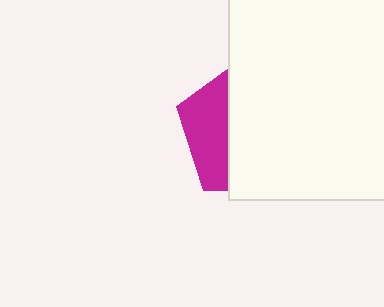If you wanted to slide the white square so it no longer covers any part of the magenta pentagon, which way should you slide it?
Slide it right — that is the most direct way to separate the two shapes.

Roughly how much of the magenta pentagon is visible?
A small part of it is visible (roughly 31%).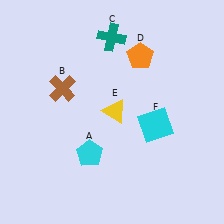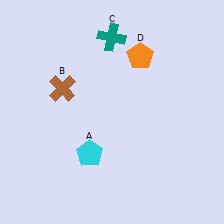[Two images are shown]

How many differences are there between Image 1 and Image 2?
There are 2 differences between the two images.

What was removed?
The cyan square (F), the yellow triangle (E) were removed in Image 2.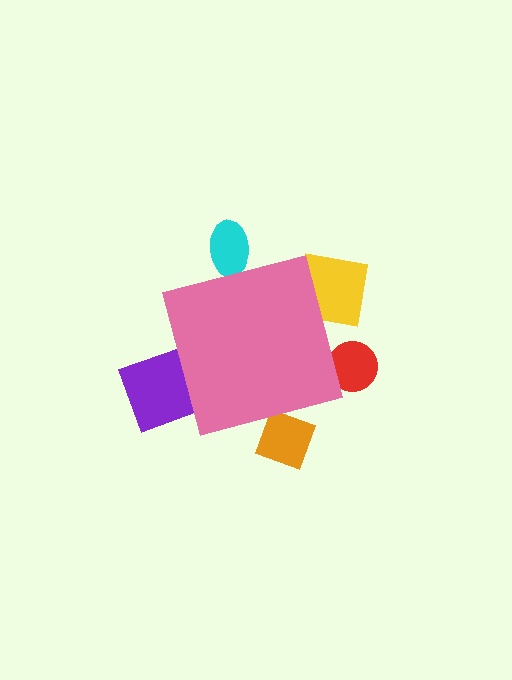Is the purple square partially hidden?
Yes, the purple square is partially hidden behind the pink square.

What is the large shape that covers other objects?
A pink square.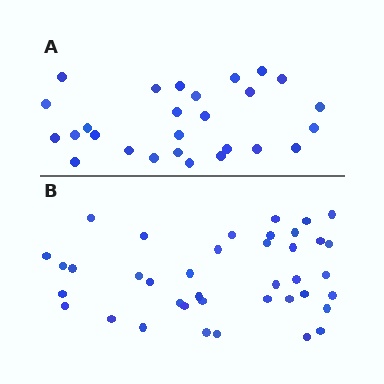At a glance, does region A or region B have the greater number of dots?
Region B (the bottom region) has more dots.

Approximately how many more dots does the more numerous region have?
Region B has roughly 12 or so more dots than region A.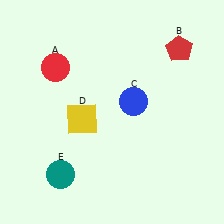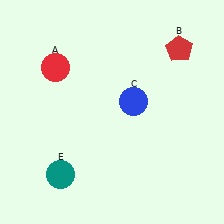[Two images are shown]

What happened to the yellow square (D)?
The yellow square (D) was removed in Image 2. It was in the bottom-left area of Image 1.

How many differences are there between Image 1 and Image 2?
There is 1 difference between the two images.